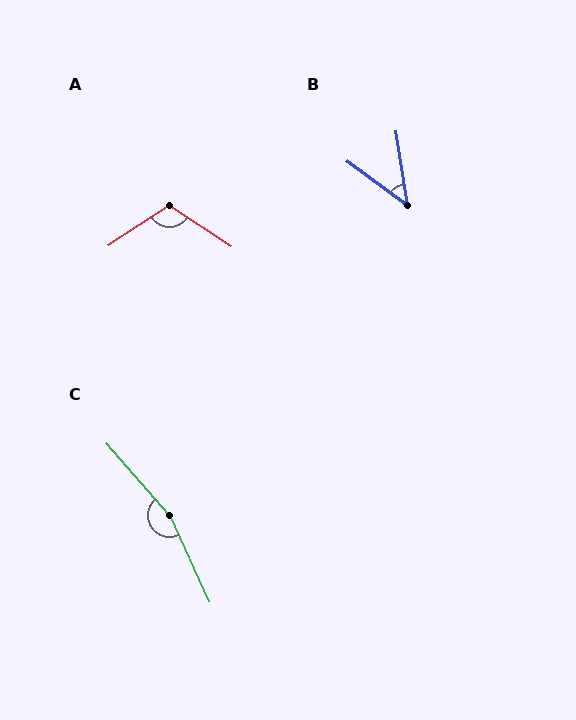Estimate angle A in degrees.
Approximately 113 degrees.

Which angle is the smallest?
B, at approximately 45 degrees.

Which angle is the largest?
C, at approximately 163 degrees.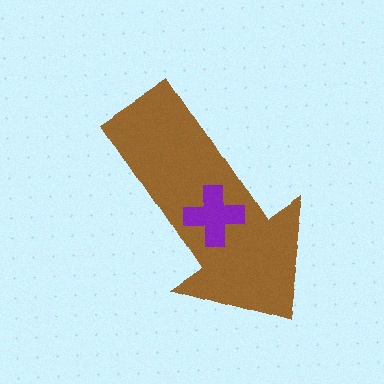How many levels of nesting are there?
2.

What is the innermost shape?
The purple cross.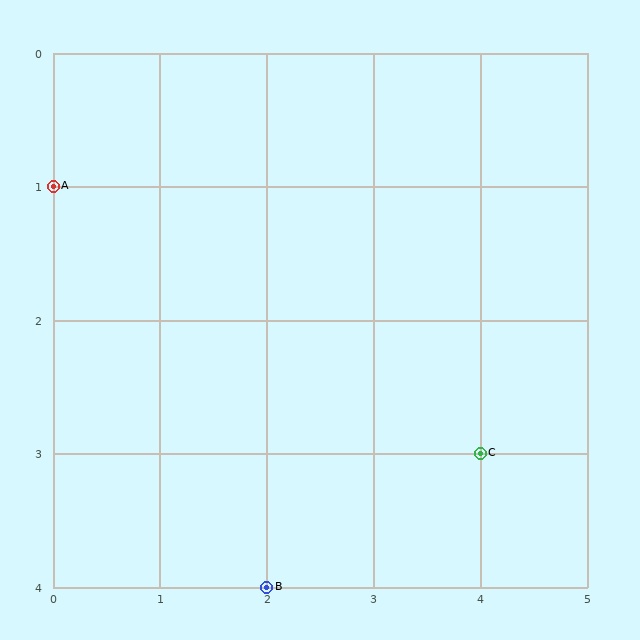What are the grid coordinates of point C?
Point C is at grid coordinates (4, 3).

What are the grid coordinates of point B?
Point B is at grid coordinates (2, 4).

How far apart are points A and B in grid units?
Points A and B are 2 columns and 3 rows apart (about 3.6 grid units diagonally).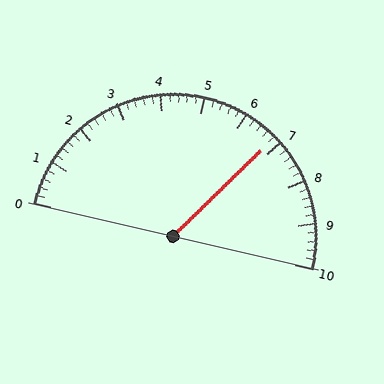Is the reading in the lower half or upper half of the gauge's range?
The reading is in the upper half of the range (0 to 10).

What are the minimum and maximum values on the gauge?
The gauge ranges from 0 to 10.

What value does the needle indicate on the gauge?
The needle indicates approximately 6.8.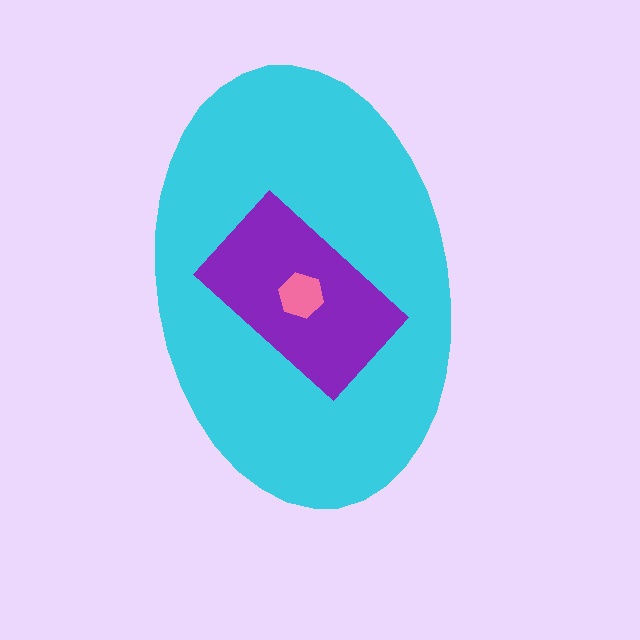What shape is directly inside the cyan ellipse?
The purple rectangle.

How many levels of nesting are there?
3.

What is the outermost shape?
The cyan ellipse.